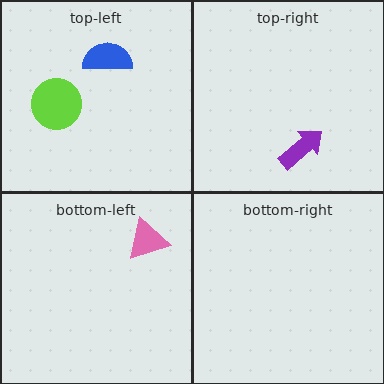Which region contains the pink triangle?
The bottom-left region.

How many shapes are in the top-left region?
2.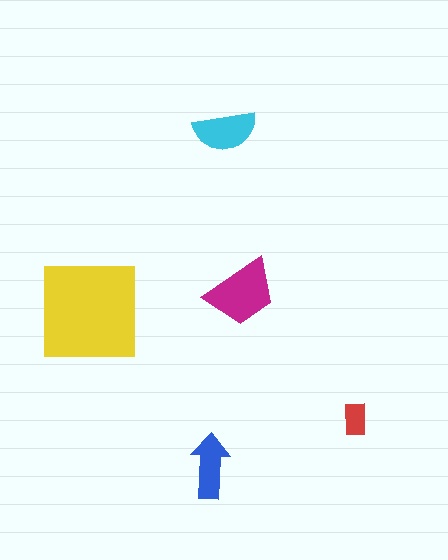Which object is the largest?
The yellow square.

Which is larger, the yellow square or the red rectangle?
The yellow square.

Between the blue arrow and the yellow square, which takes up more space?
The yellow square.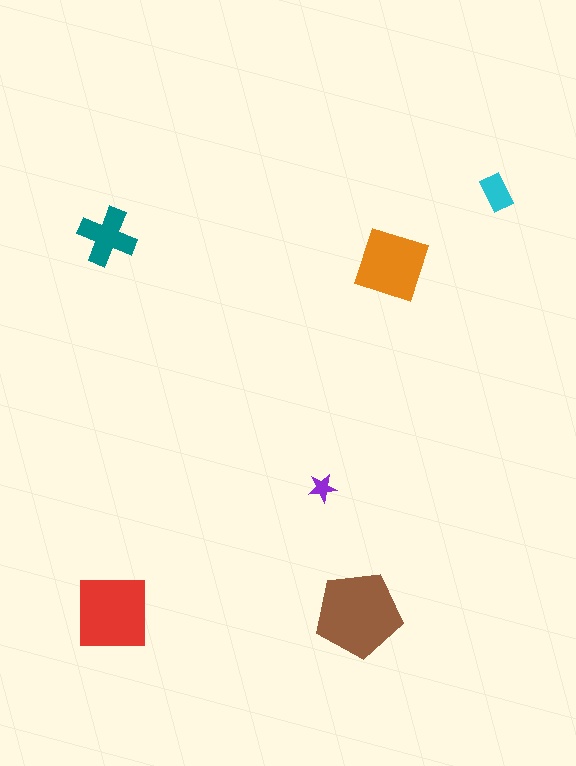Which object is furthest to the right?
The cyan rectangle is rightmost.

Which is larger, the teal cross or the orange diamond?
The orange diamond.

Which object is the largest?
The brown pentagon.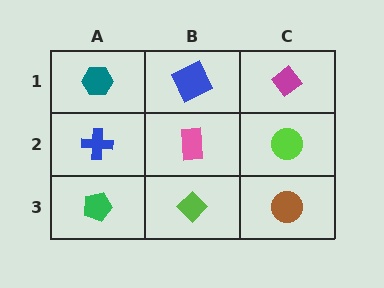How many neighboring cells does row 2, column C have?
3.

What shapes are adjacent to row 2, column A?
A teal hexagon (row 1, column A), a green pentagon (row 3, column A), a pink rectangle (row 2, column B).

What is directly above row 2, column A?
A teal hexagon.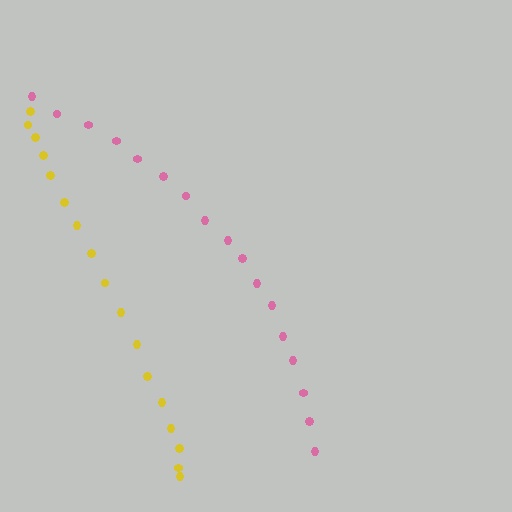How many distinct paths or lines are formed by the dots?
There are 2 distinct paths.